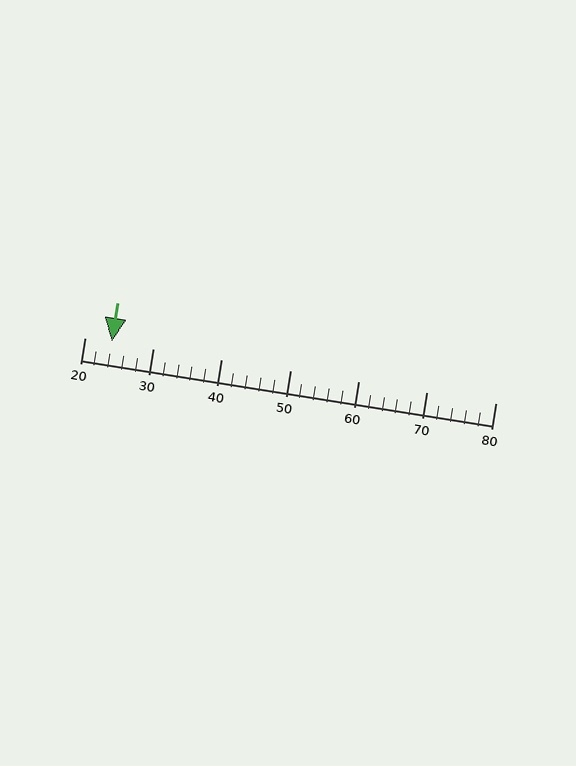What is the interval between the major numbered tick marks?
The major tick marks are spaced 10 units apart.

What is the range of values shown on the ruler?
The ruler shows values from 20 to 80.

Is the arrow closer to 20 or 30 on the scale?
The arrow is closer to 20.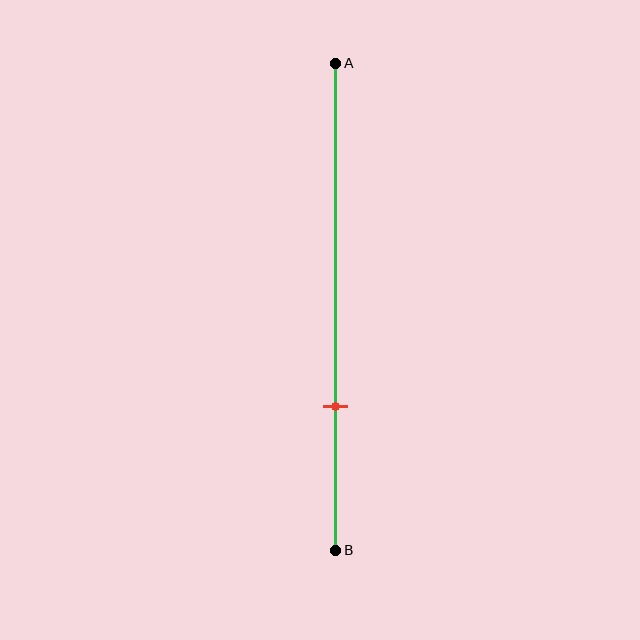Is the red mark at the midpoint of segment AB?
No, the mark is at about 70% from A, not at the 50% midpoint.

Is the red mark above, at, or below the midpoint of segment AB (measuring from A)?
The red mark is below the midpoint of segment AB.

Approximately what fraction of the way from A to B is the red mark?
The red mark is approximately 70% of the way from A to B.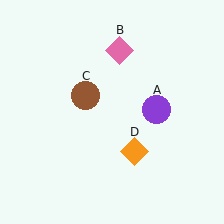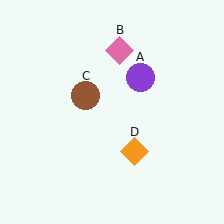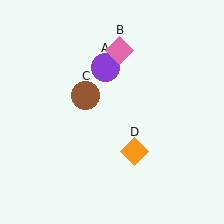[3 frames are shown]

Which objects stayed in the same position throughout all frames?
Pink diamond (object B) and brown circle (object C) and orange diamond (object D) remained stationary.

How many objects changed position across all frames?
1 object changed position: purple circle (object A).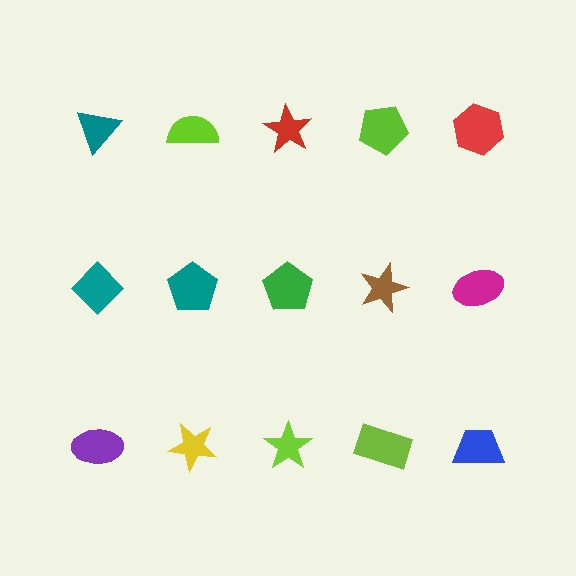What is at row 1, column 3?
A red star.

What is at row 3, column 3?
A lime star.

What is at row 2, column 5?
A magenta ellipse.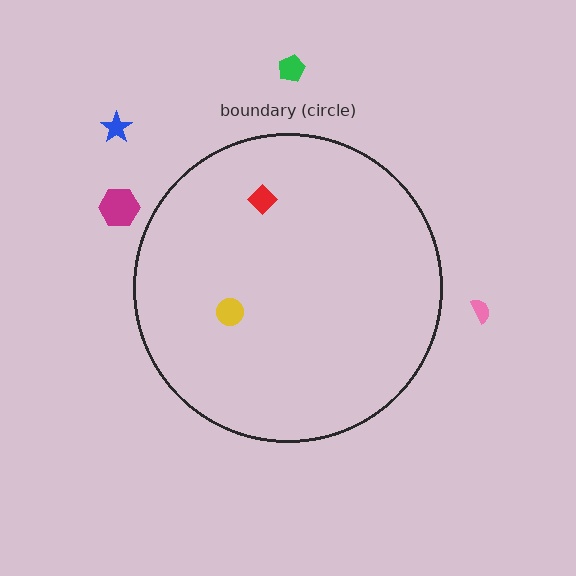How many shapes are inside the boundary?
2 inside, 4 outside.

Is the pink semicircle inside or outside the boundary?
Outside.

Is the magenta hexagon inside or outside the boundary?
Outside.